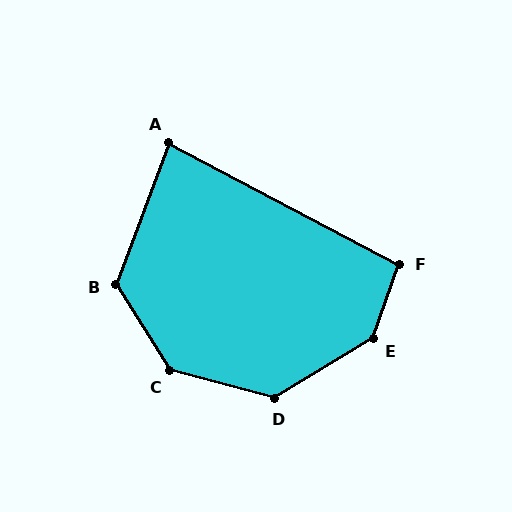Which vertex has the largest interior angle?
E, at approximately 140 degrees.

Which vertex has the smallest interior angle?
A, at approximately 83 degrees.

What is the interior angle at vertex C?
Approximately 137 degrees (obtuse).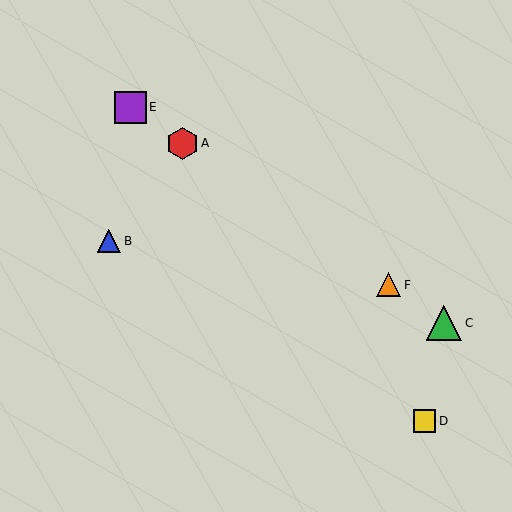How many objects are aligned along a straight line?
4 objects (A, C, E, F) are aligned along a straight line.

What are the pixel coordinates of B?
Object B is at (109, 241).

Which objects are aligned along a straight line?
Objects A, C, E, F are aligned along a straight line.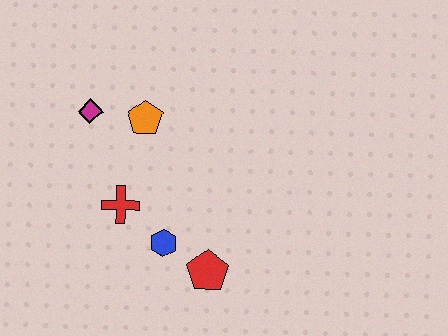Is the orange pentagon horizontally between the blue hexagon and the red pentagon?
No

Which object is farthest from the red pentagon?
The magenta diamond is farthest from the red pentagon.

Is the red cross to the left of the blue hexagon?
Yes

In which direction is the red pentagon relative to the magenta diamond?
The red pentagon is below the magenta diamond.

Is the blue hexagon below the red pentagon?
No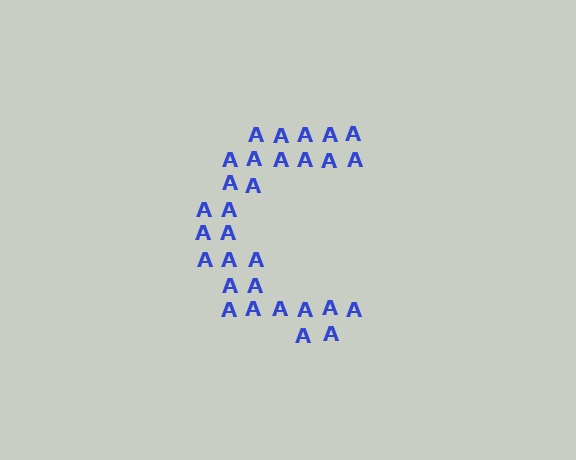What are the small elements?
The small elements are letter A's.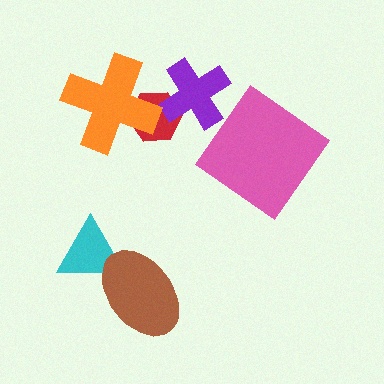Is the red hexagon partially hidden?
Yes, it is partially covered by another shape.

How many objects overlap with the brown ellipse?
1 object overlaps with the brown ellipse.